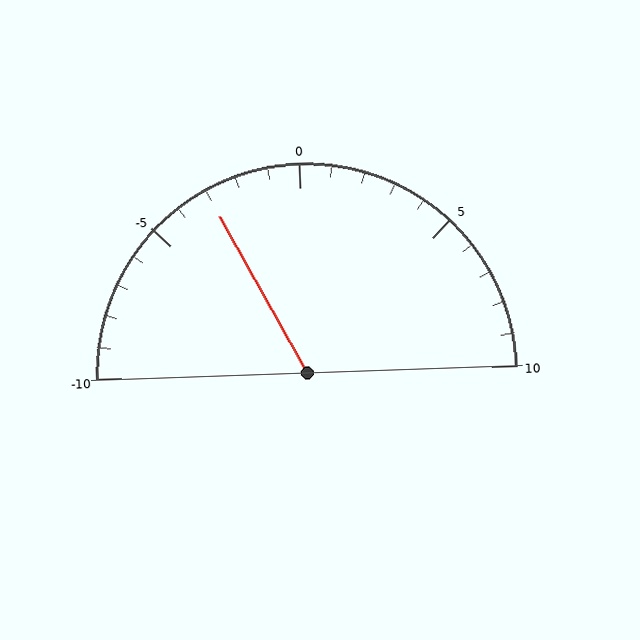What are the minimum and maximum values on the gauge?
The gauge ranges from -10 to 10.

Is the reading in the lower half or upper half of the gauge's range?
The reading is in the lower half of the range (-10 to 10).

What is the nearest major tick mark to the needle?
The nearest major tick mark is -5.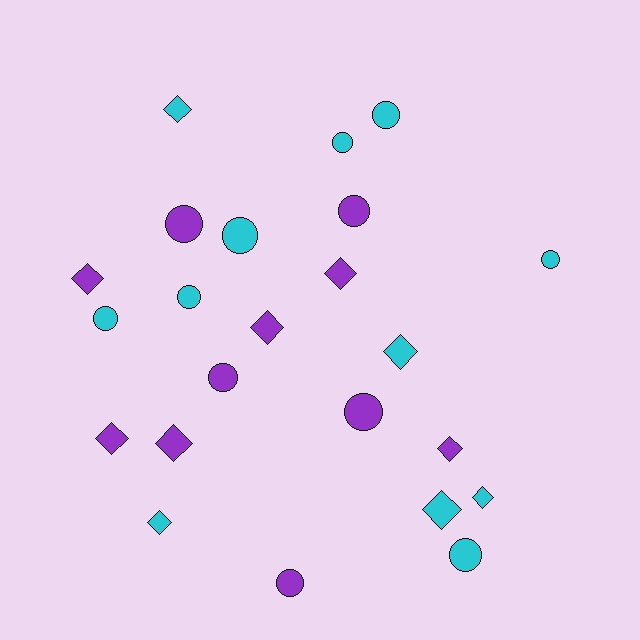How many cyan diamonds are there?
There are 5 cyan diamonds.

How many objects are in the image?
There are 23 objects.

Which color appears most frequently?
Cyan, with 12 objects.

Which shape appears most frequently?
Circle, with 12 objects.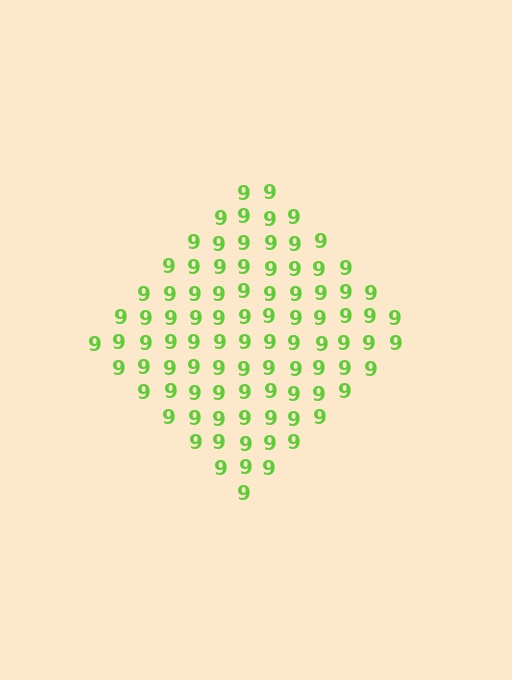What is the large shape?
The large shape is a diamond.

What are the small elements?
The small elements are digit 9's.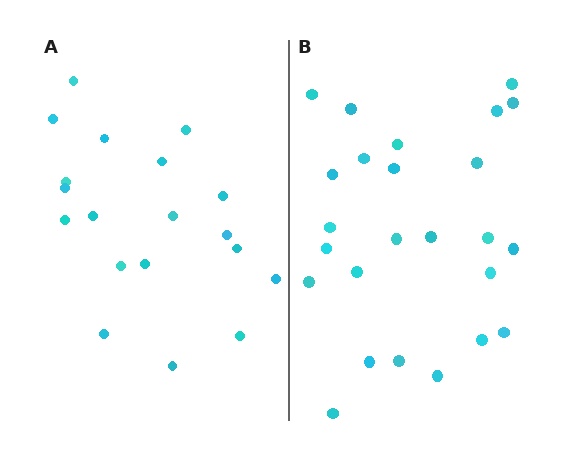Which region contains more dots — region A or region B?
Region B (the right region) has more dots.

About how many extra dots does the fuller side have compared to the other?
Region B has about 6 more dots than region A.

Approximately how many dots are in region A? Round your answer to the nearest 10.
About 20 dots. (The exact count is 19, which rounds to 20.)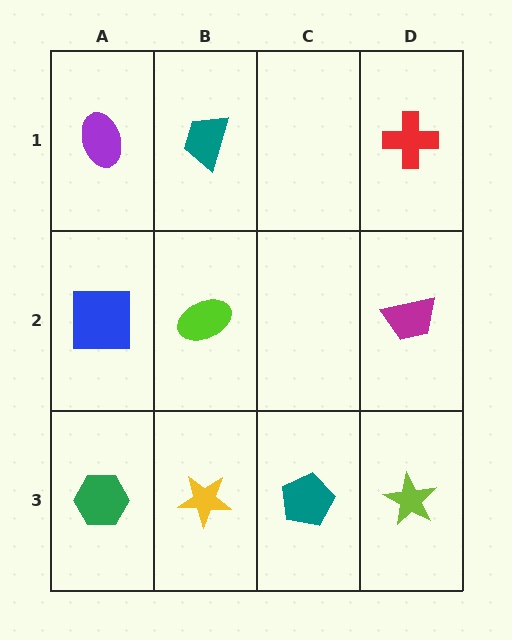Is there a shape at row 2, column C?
No, that cell is empty.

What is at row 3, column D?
A lime star.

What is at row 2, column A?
A blue square.